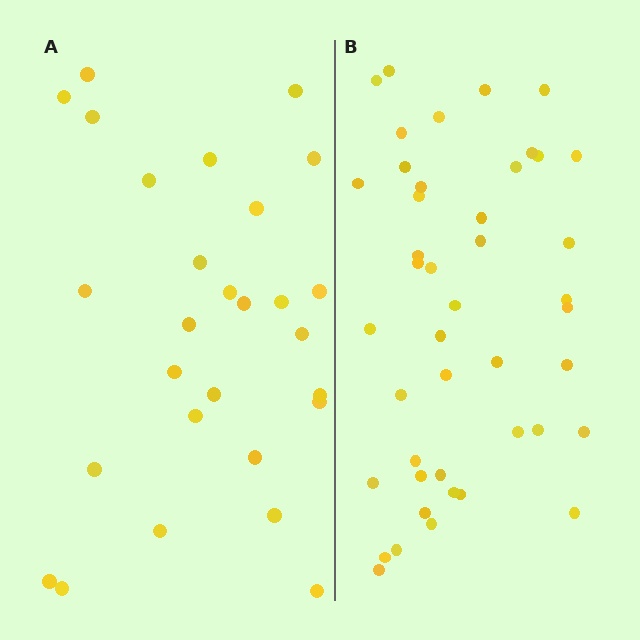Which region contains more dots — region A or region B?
Region B (the right region) has more dots.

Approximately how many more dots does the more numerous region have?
Region B has approximately 15 more dots than region A.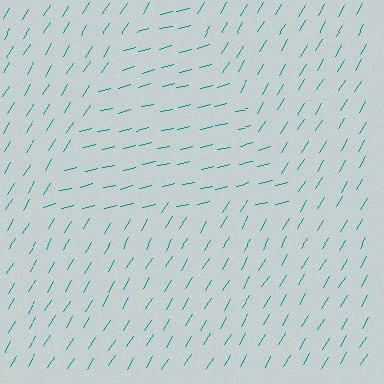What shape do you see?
I see a triangle.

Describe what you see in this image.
The image is filled with small teal line segments. A triangle region in the image has lines oriented differently from the surrounding lines, creating a visible texture boundary.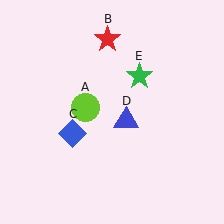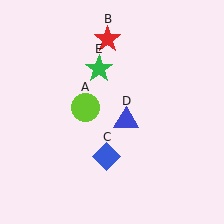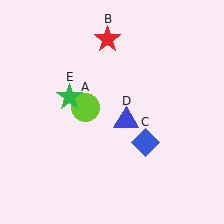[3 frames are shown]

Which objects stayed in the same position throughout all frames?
Lime circle (object A) and red star (object B) and blue triangle (object D) remained stationary.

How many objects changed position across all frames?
2 objects changed position: blue diamond (object C), green star (object E).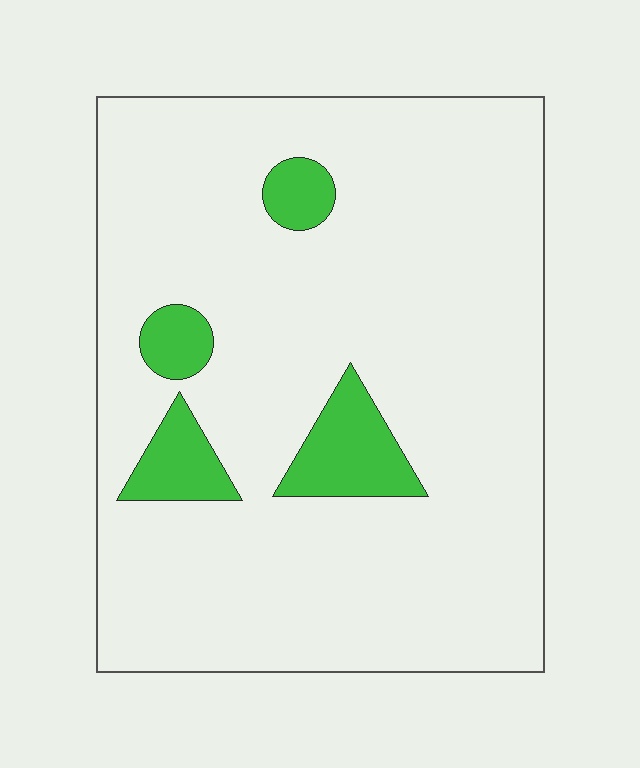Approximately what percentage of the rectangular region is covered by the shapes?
Approximately 10%.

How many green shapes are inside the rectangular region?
4.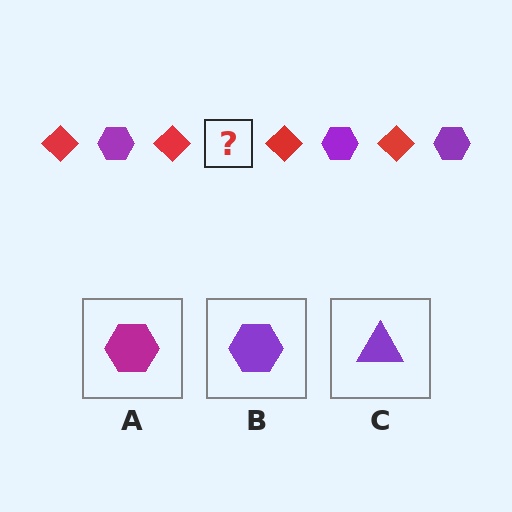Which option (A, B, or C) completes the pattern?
B.